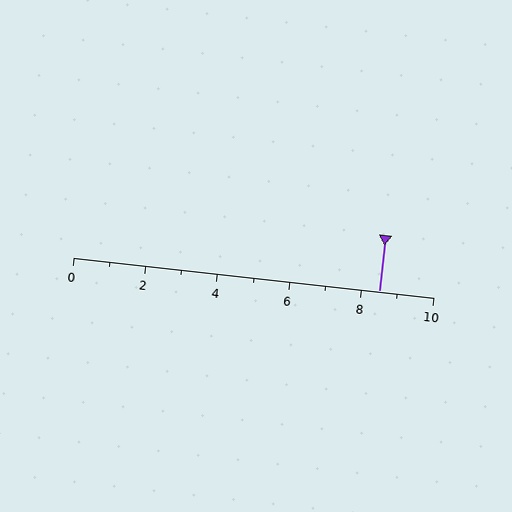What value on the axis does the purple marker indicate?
The marker indicates approximately 8.5.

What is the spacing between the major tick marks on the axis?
The major ticks are spaced 2 apart.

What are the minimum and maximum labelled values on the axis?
The axis runs from 0 to 10.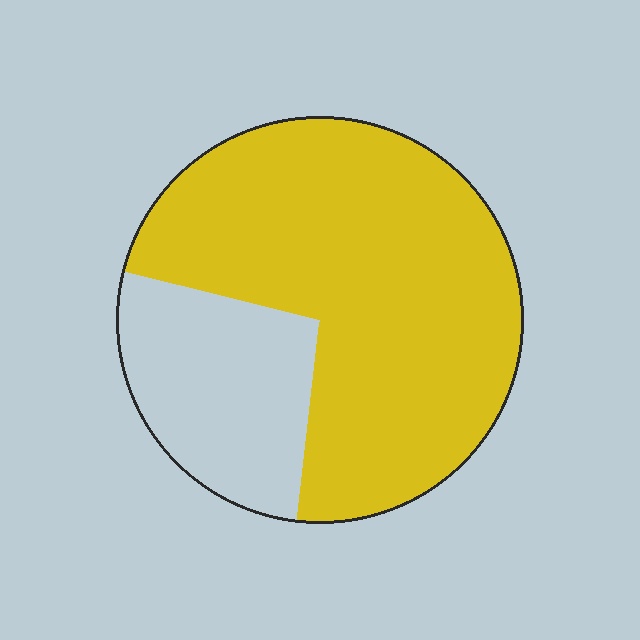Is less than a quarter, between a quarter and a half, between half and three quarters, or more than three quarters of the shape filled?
Between half and three quarters.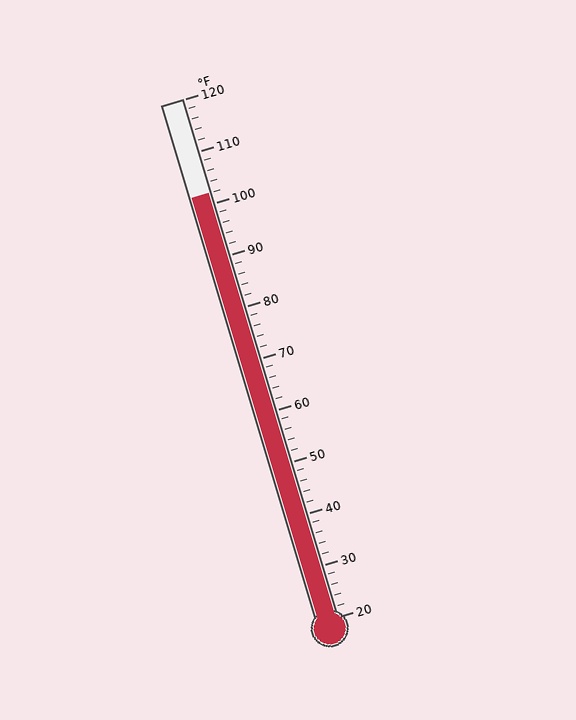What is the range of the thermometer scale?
The thermometer scale ranges from 20°F to 120°F.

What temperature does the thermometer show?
The thermometer shows approximately 102°F.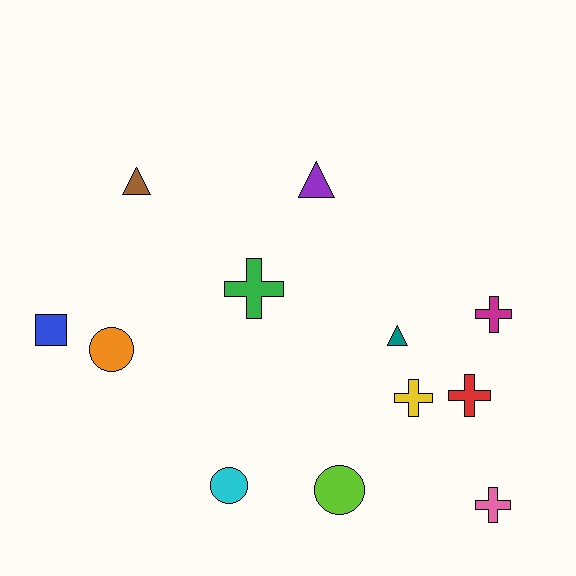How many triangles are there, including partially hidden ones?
There are 3 triangles.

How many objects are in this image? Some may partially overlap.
There are 12 objects.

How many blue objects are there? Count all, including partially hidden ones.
There is 1 blue object.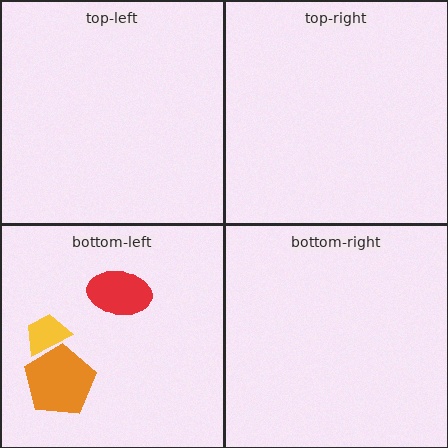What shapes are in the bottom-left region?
The yellow trapezoid, the red ellipse, the orange pentagon.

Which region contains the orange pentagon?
The bottom-left region.